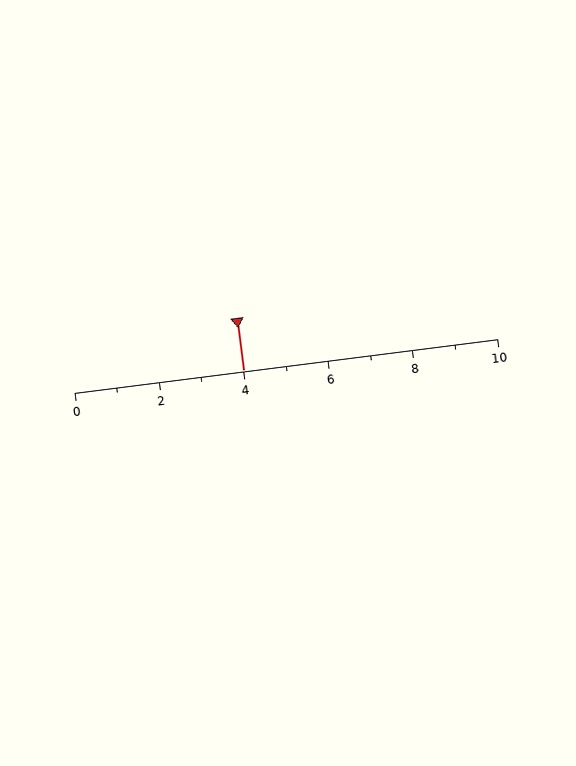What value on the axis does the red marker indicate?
The marker indicates approximately 4.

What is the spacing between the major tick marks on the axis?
The major ticks are spaced 2 apart.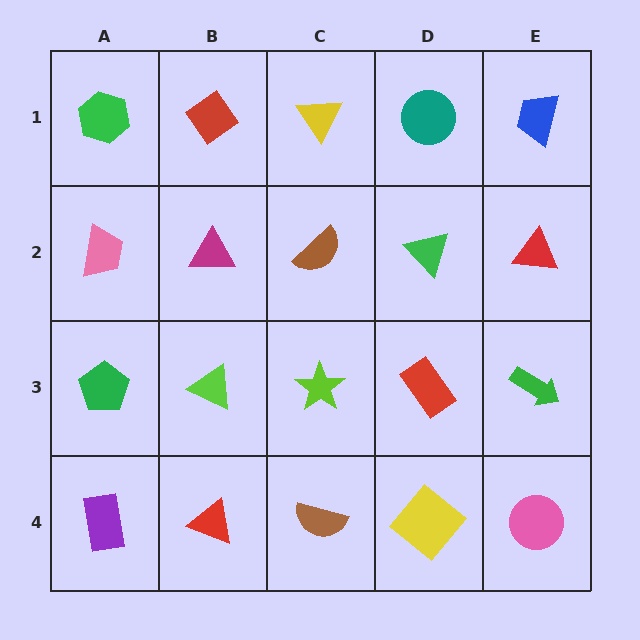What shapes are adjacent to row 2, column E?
A blue trapezoid (row 1, column E), a green arrow (row 3, column E), a green triangle (row 2, column D).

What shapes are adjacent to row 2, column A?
A green hexagon (row 1, column A), a green pentagon (row 3, column A), a magenta triangle (row 2, column B).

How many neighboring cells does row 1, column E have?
2.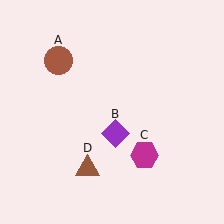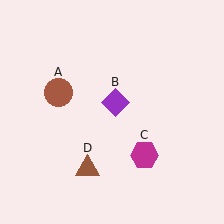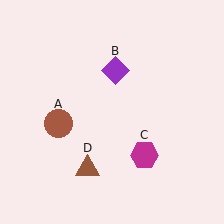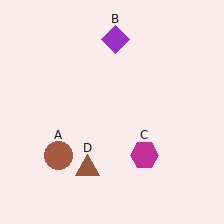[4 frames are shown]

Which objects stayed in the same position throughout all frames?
Magenta hexagon (object C) and brown triangle (object D) remained stationary.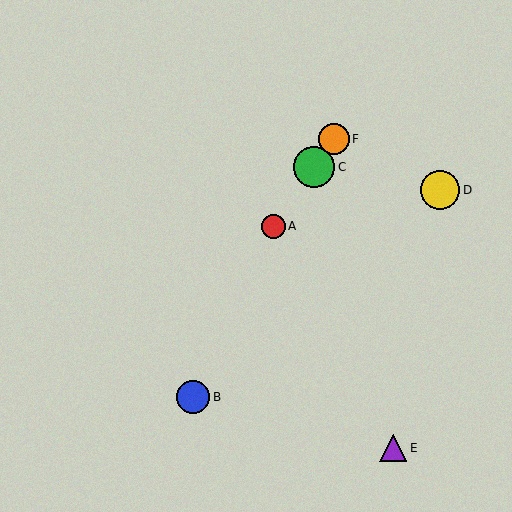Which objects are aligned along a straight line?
Objects A, C, F are aligned along a straight line.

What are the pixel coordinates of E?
Object E is at (393, 448).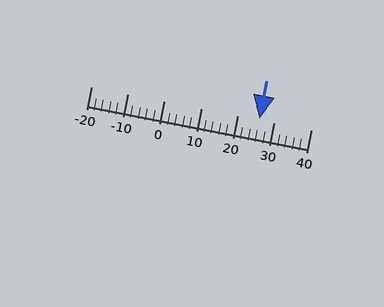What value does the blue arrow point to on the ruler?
The blue arrow points to approximately 26.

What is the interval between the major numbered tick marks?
The major tick marks are spaced 10 units apart.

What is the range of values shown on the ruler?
The ruler shows values from -20 to 40.